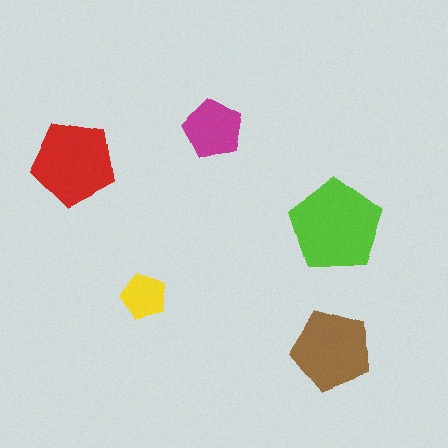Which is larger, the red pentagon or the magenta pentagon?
The red one.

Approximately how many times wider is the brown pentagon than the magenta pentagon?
About 1.5 times wider.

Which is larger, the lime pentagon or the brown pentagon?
The lime one.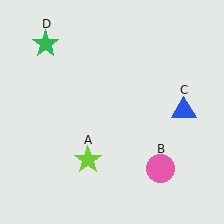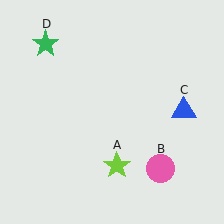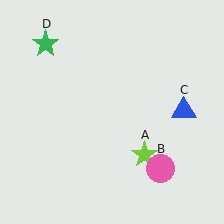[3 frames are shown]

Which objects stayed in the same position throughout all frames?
Pink circle (object B) and blue triangle (object C) and green star (object D) remained stationary.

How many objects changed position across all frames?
1 object changed position: lime star (object A).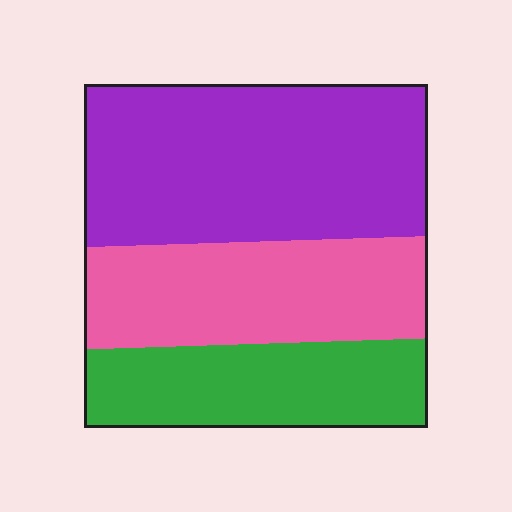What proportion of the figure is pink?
Pink covers roughly 30% of the figure.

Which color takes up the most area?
Purple, at roughly 45%.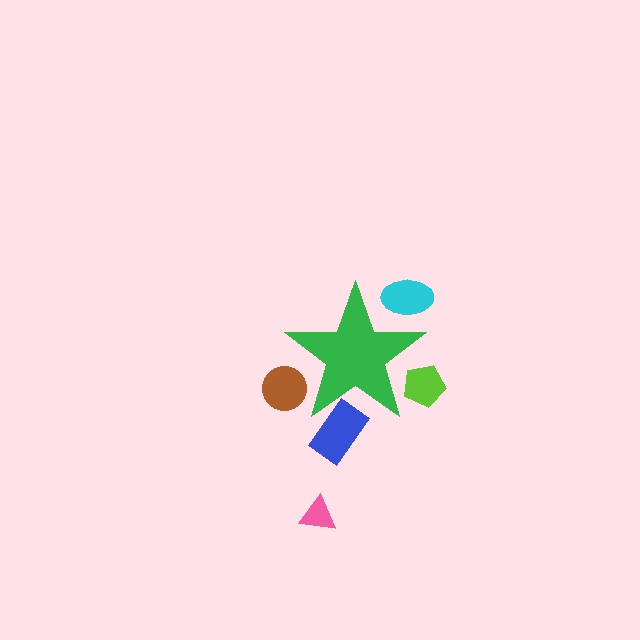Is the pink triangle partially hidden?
No, the pink triangle is fully visible.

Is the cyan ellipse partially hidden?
Yes, the cyan ellipse is partially hidden behind the green star.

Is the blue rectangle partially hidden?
Yes, the blue rectangle is partially hidden behind the green star.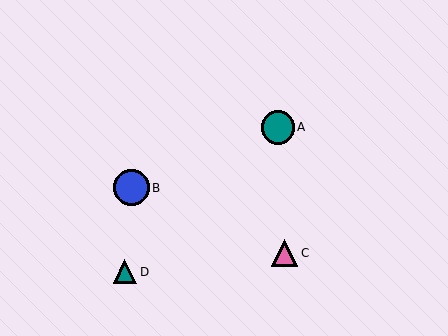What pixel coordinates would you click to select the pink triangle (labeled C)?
Click at (285, 253) to select the pink triangle C.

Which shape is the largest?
The blue circle (labeled B) is the largest.